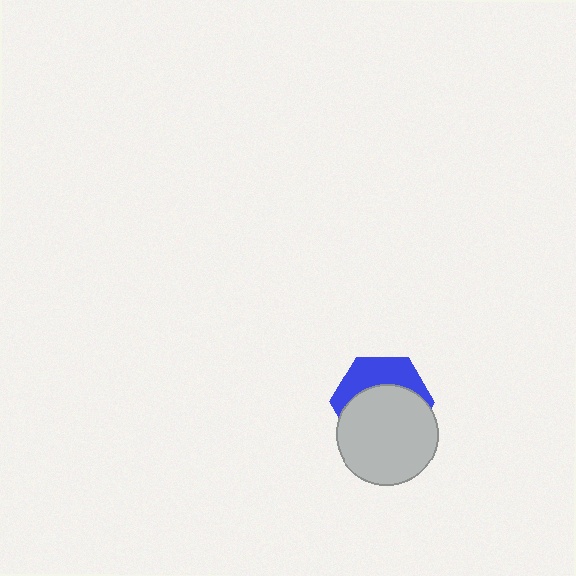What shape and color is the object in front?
The object in front is a light gray circle.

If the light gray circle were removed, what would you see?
You would see the complete blue hexagon.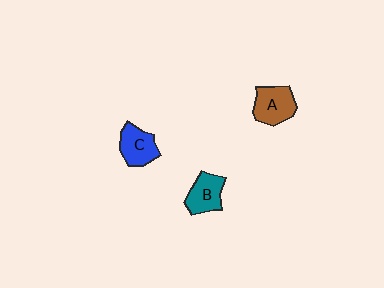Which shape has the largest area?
Shape A (brown).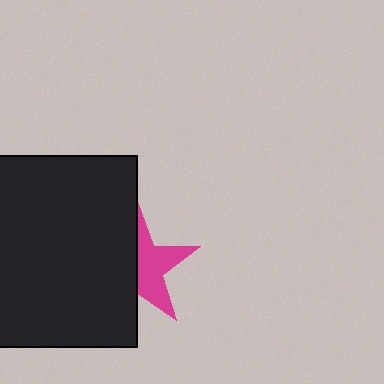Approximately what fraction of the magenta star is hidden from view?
Roughly 50% of the magenta star is hidden behind the black square.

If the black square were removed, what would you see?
You would see the complete magenta star.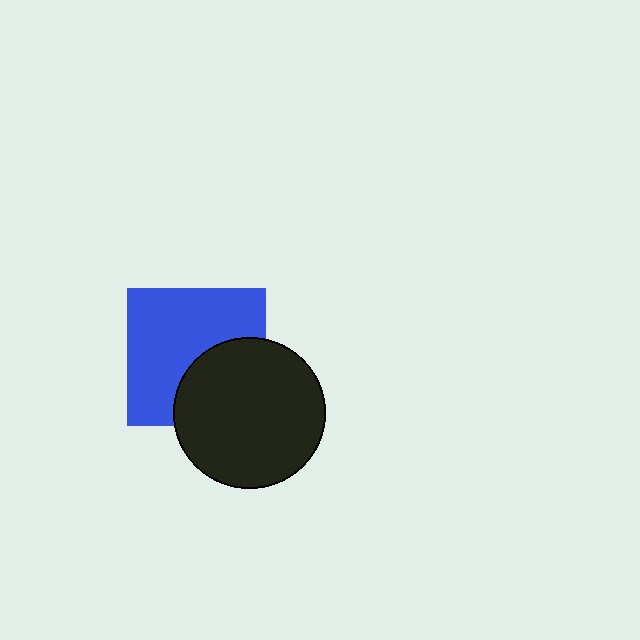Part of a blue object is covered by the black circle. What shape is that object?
It is a square.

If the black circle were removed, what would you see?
You would see the complete blue square.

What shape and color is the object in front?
The object in front is a black circle.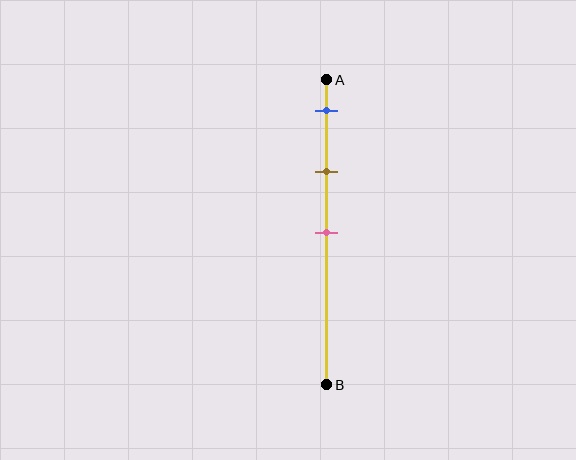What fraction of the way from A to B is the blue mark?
The blue mark is approximately 10% (0.1) of the way from A to B.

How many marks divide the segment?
There are 3 marks dividing the segment.